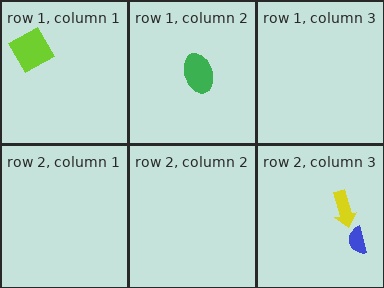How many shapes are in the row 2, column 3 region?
2.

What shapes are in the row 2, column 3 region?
The blue semicircle, the yellow arrow.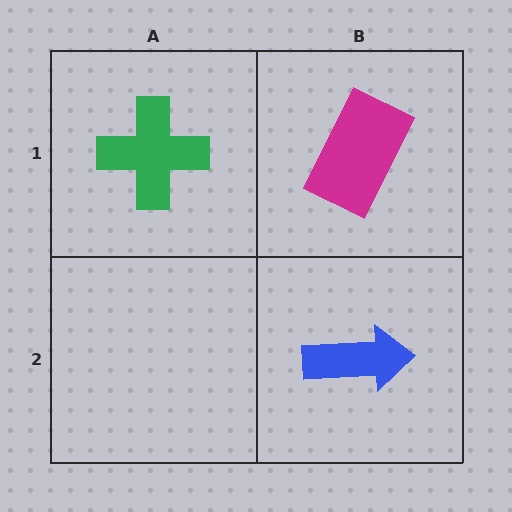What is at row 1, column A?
A green cross.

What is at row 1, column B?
A magenta rectangle.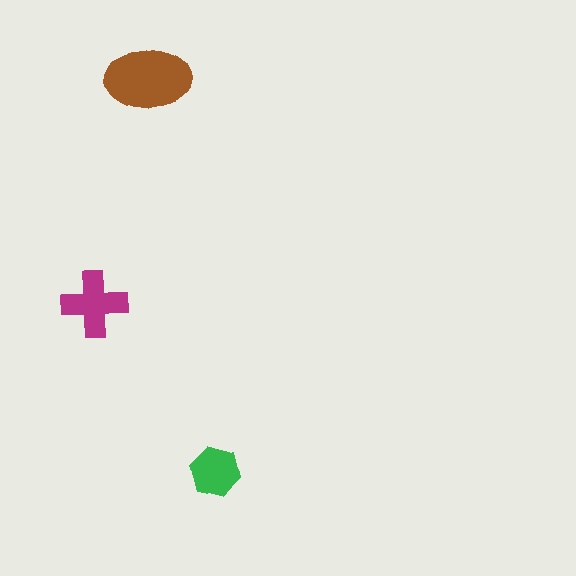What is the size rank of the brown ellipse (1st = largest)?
1st.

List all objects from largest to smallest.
The brown ellipse, the magenta cross, the green hexagon.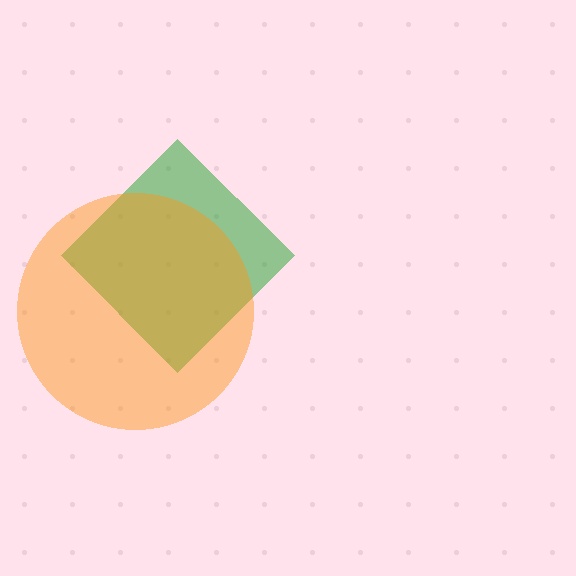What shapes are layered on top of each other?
The layered shapes are: a green diamond, an orange circle.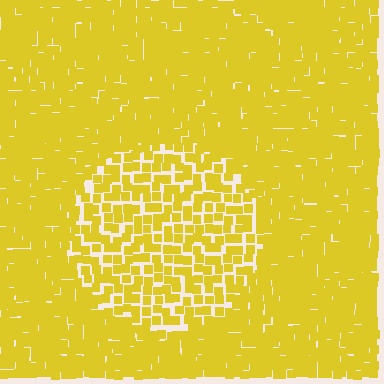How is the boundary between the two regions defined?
The boundary is defined by a change in element density (approximately 1.8x ratio). All elements are the same color, size, and shape.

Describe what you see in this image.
The image contains small yellow elements arranged at two different densities. A circle-shaped region is visible where the elements are less densely packed than the surrounding area.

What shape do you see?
I see a circle.